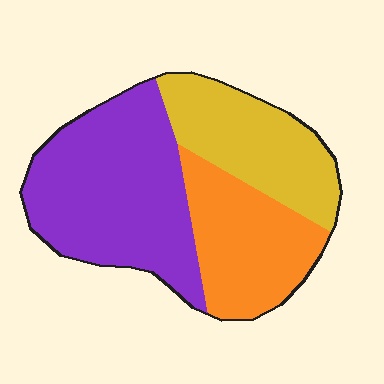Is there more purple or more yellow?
Purple.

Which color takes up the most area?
Purple, at roughly 45%.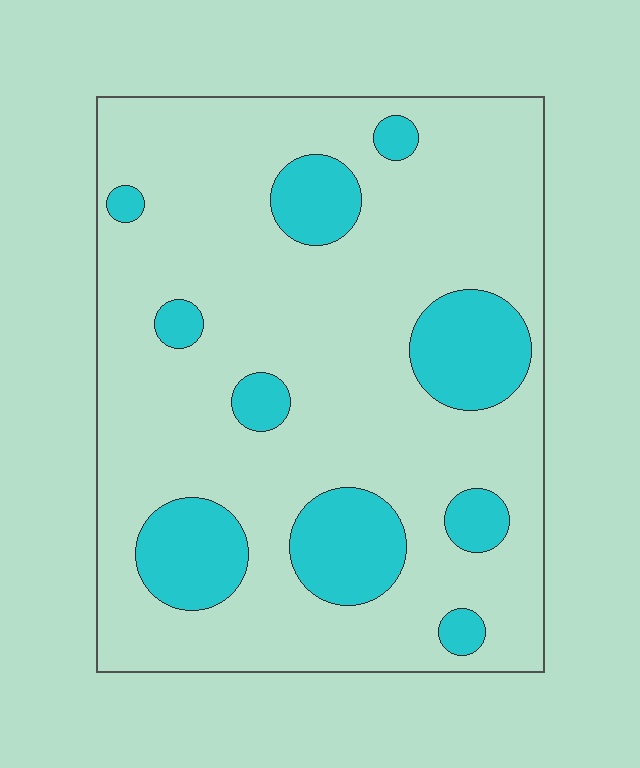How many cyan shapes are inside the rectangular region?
10.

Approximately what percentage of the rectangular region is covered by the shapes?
Approximately 20%.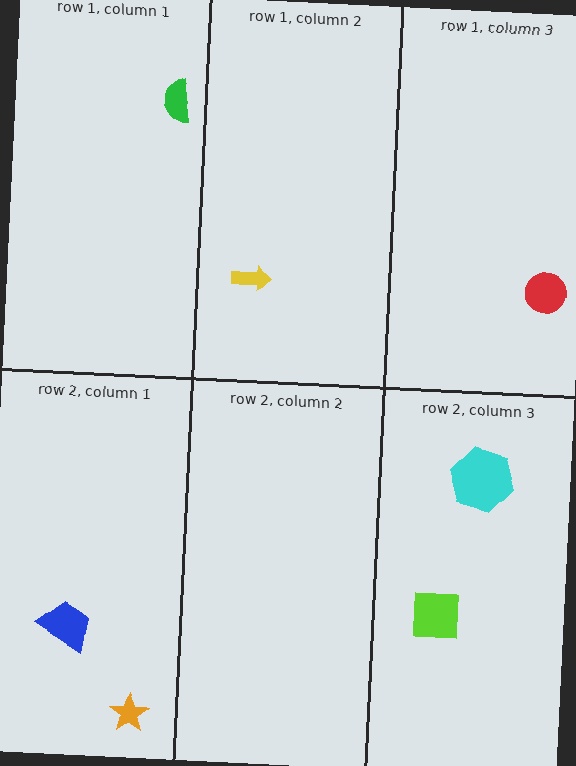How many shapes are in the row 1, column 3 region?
1.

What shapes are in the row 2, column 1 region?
The blue trapezoid, the orange star.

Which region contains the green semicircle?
The row 1, column 1 region.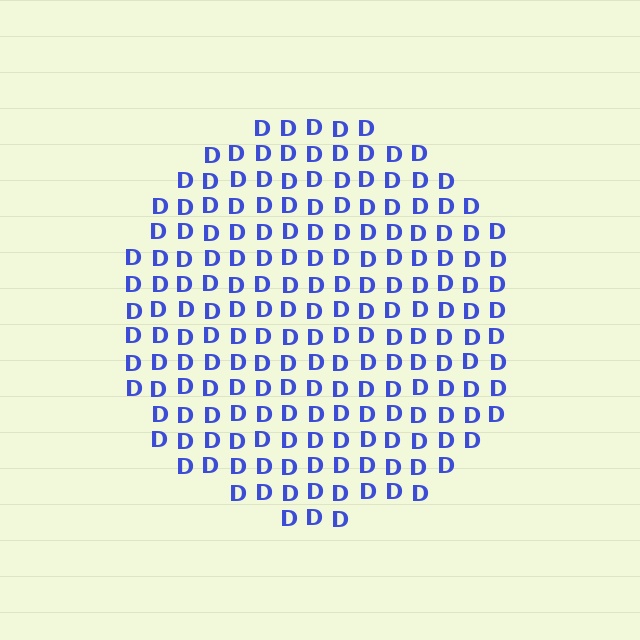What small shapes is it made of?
It is made of small letter D's.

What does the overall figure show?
The overall figure shows a circle.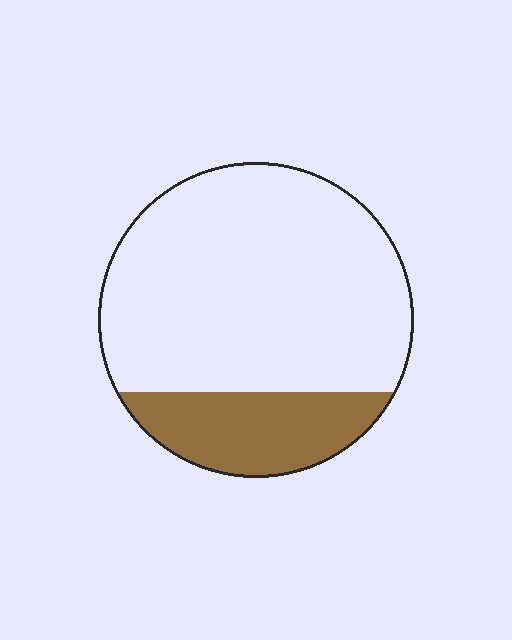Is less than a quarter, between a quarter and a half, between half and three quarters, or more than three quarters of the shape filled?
Less than a quarter.